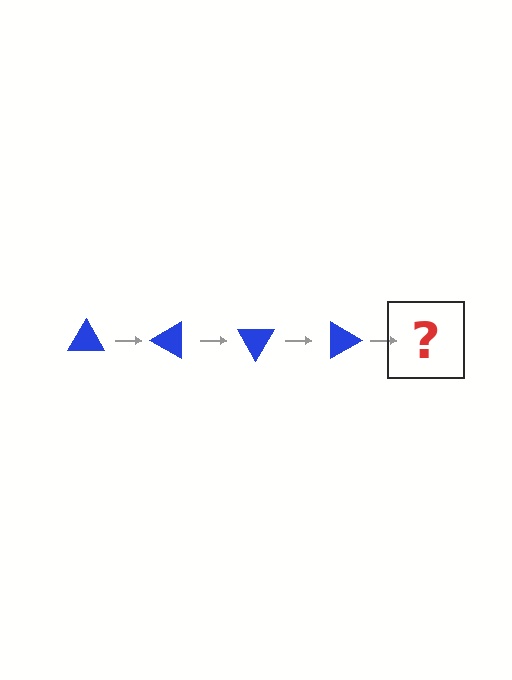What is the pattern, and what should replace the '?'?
The pattern is that the triangle rotates 30 degrees each step. The '?' should be a blue triangle rotated 120 degrees.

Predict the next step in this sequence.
The next step is a blue triangle rotated 120 degrees.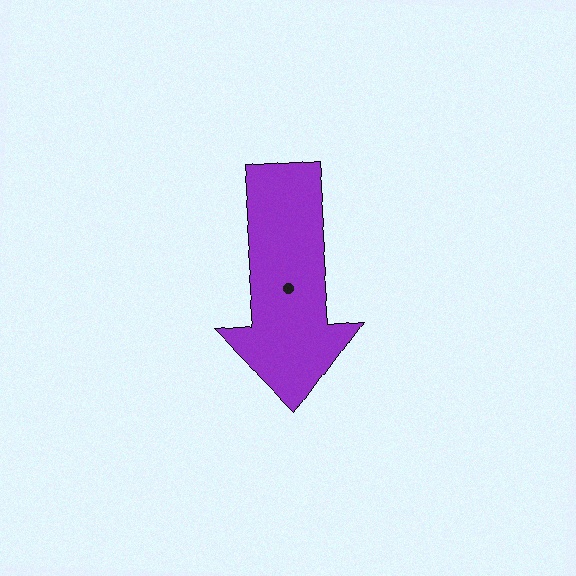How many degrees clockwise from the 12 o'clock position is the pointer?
Approximately 175 degrees.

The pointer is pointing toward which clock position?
Roughly 6 o'clock.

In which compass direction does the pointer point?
South.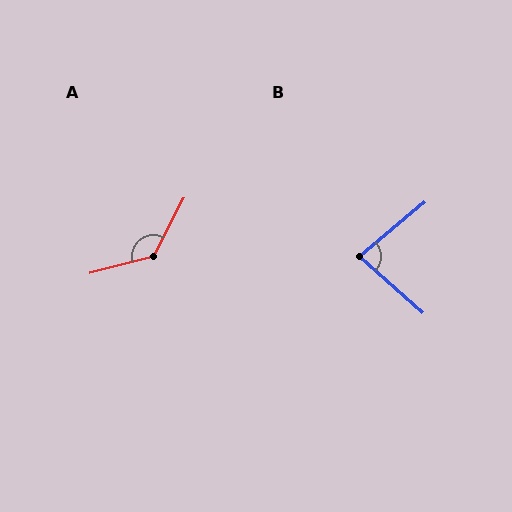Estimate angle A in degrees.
Approximately 132 degrees.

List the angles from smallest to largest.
B (81°), A (132°).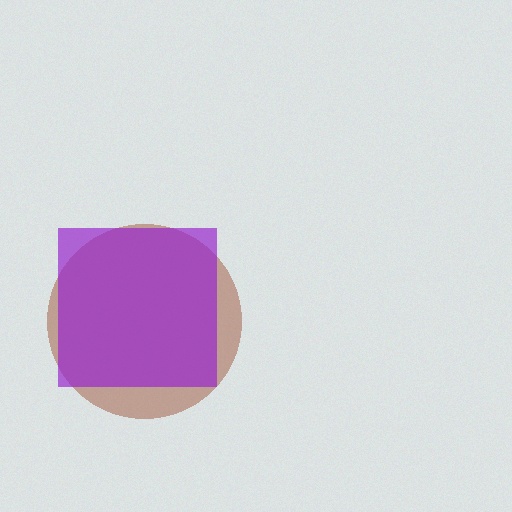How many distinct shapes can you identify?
There are 2 distinct shapes: a brown circle, a purple square.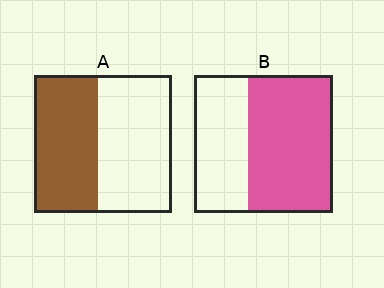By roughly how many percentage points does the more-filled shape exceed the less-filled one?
By roughly 15 percentage points (B over A).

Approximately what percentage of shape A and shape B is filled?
A is approximately 45% and B is approximately 60%.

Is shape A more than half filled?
Roughly half.